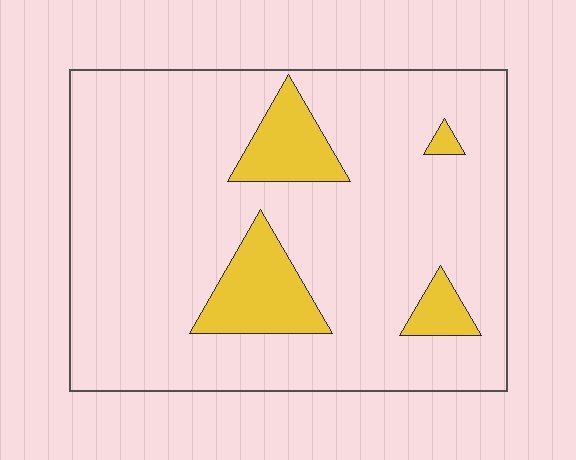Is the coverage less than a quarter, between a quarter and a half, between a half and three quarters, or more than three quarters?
Less than a quarter.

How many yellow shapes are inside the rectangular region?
4.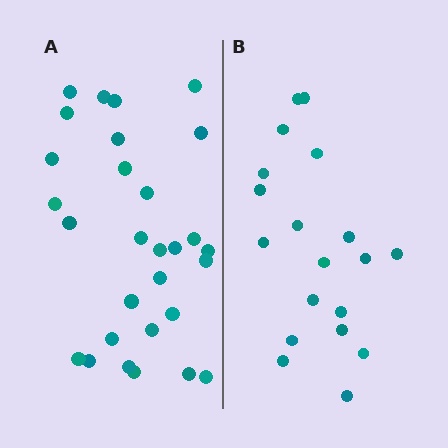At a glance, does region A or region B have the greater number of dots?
Region A (the left region) has more dots.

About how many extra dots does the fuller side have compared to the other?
Region A has roughly 10 or so more dots than region B.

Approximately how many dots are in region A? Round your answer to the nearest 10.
About 30 dots. (The exact count is 29, which rounds to 30.)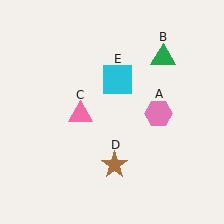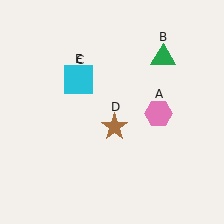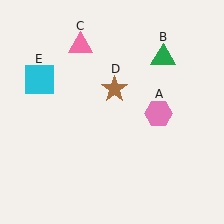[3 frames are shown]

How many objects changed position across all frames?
3 objects changed position: pink triangle (object C), brown star (object D), cyan square (object E).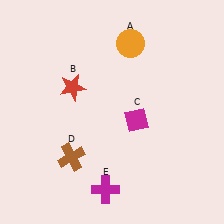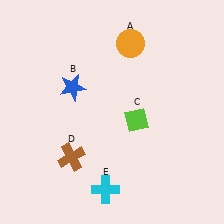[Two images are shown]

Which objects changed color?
B changed from red to blue. C changed from magenta to lime. E changed from magenta to cyan.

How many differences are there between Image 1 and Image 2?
There are 3 differences between the two images.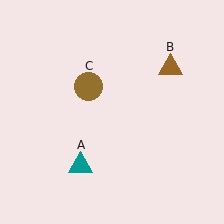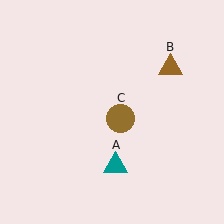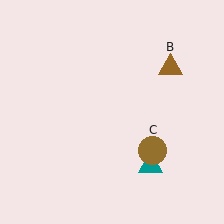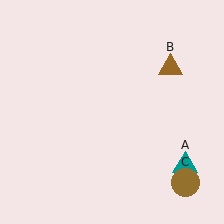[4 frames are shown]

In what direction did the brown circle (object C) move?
The brown circle (object C) moved down and to the right.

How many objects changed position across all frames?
2 objects changed position: teal triangle (object A), brown circle (object C).